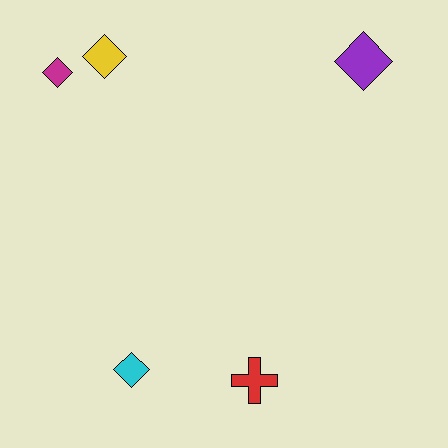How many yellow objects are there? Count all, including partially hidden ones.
There is 1 yellow object.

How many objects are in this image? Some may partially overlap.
There are 5 objects.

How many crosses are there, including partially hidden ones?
There is 1 cross.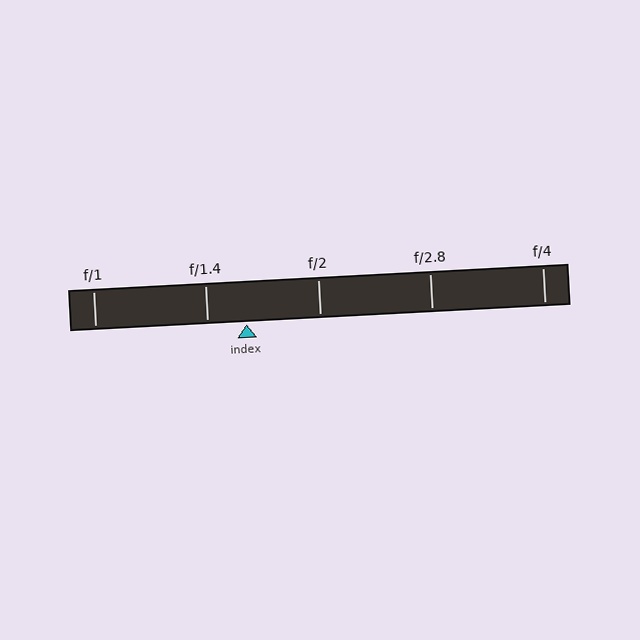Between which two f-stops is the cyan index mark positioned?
The index mark is between f/1.4 and f/2.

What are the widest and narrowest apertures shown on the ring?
The widest aperture shown is f/1 and the narrowest is f/4.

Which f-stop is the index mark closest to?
The index mark is closest to f/1.4.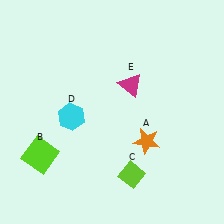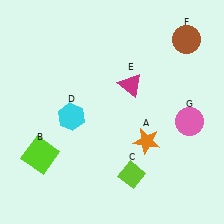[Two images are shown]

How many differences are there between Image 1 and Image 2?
There are 2 differences between the two images.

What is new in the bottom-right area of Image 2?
A pink circle (G) was added in the bottom-right area of Image 2.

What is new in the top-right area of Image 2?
A brown circle (F) was added in the top-right area of Image 2.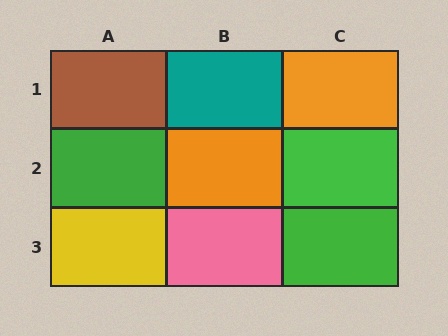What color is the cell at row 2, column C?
Green.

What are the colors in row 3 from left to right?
Yellow, pink, green.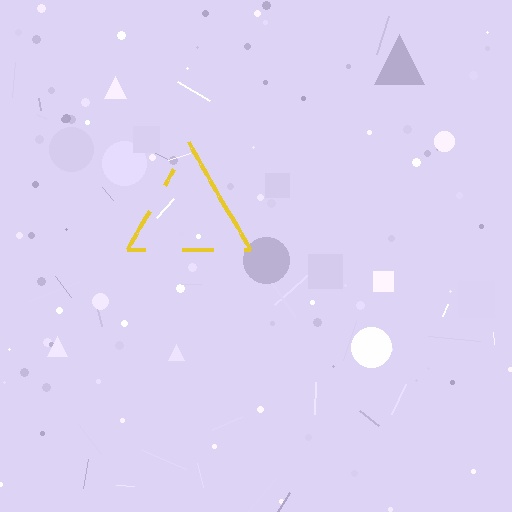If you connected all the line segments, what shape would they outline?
They would outline a triangle.